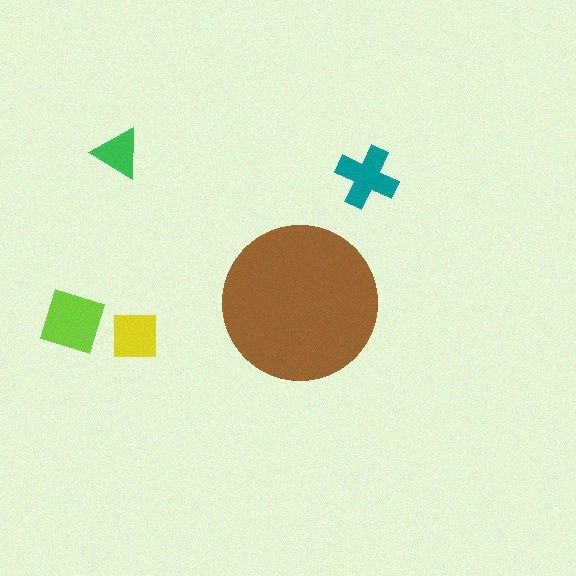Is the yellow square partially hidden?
No, the yellow square is fully visible.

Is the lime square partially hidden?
No, the lime square is fully visible.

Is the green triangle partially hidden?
No, the green triangle is fully visible.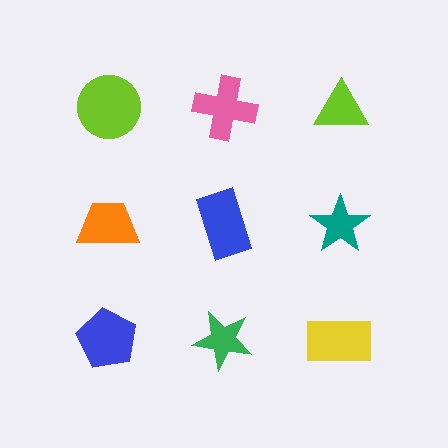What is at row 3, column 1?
A blue pentagon.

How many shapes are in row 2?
3 shapes.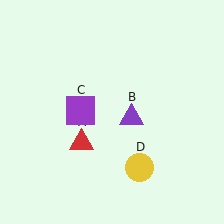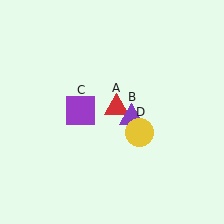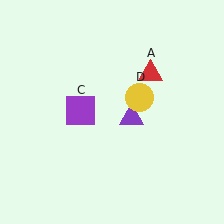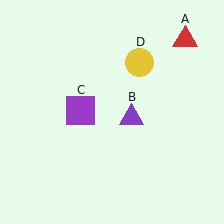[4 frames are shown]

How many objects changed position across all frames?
2 objects changed position: red triangle (object A), yellow circle (object D).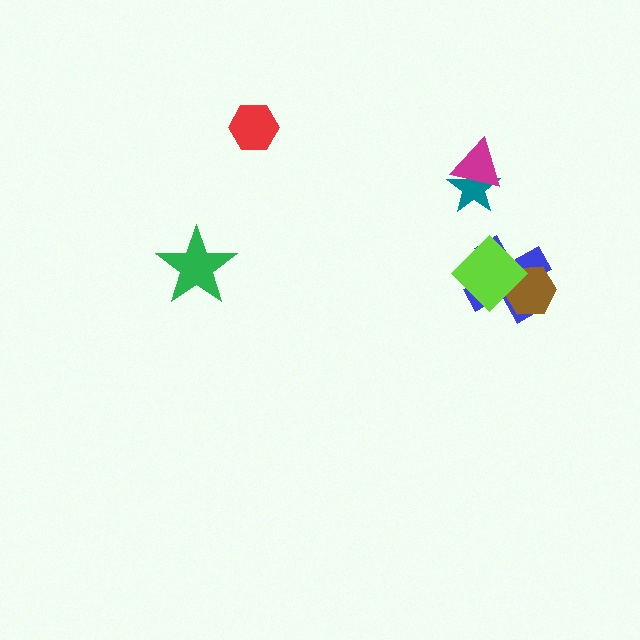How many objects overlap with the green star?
0 objects overlap with the green star.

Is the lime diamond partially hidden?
No, no other shape covers it.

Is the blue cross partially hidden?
Yes, it is partially covered by another shape.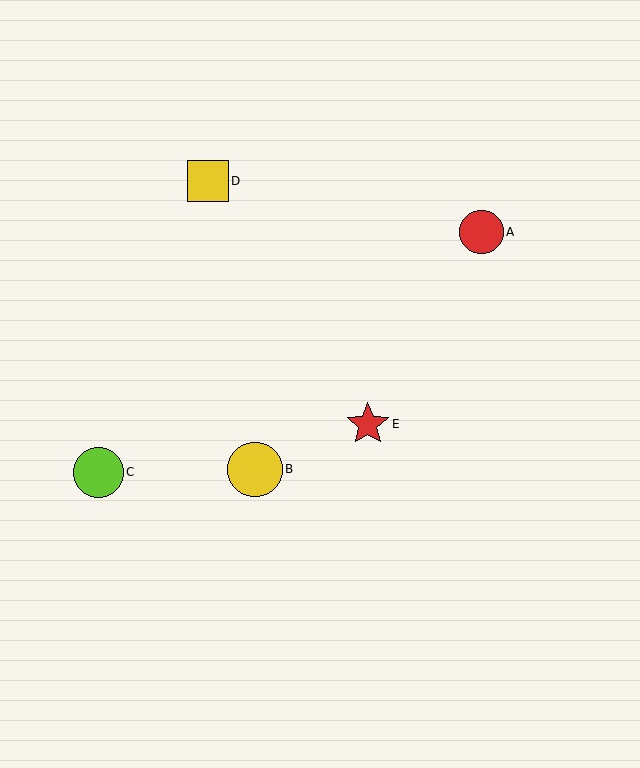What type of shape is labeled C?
Shape C is a lime circle.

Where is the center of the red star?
The center of the red star is at (368, 424).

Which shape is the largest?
The yellow circle (labeled B) is the largest.